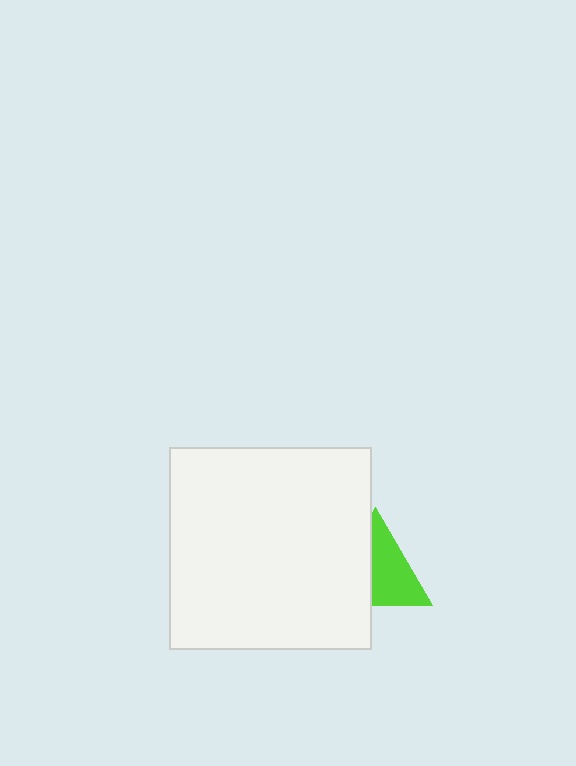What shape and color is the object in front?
The object in front is a white square.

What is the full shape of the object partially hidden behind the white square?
The partially hidden object is a lime triangle.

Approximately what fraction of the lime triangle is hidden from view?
Roughly 43% of the lime triangle is hidden behind the white square.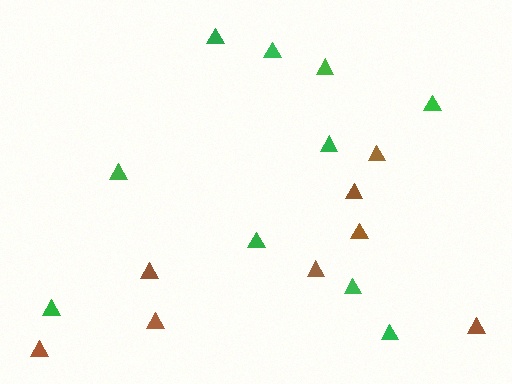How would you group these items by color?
There are 2 groups: one group of green triangles (10) and one group of brown triangles (8).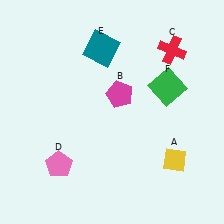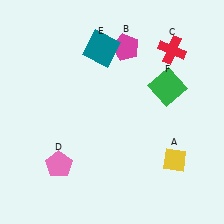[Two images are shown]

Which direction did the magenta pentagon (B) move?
The magenta pentagon (B) moved up.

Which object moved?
The magenta pentagon (B) moved up.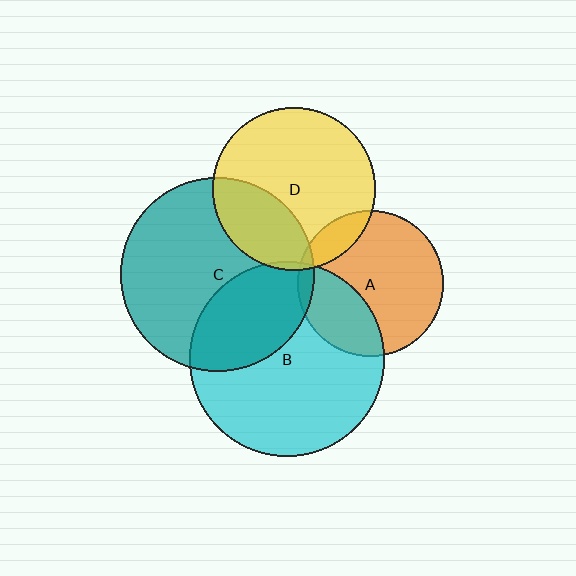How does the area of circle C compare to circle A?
Approximately 1.8 times.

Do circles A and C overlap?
Yes.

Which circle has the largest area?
Circle B (cyan).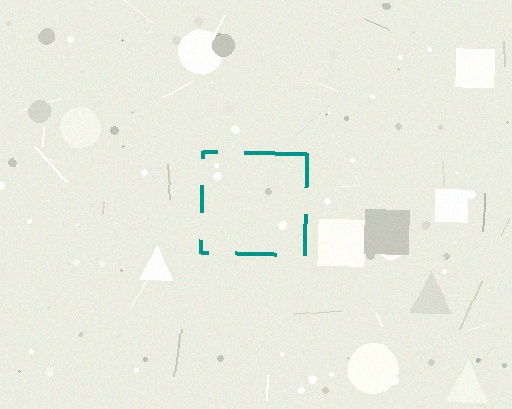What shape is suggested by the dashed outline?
The dashed outline suggests a square.